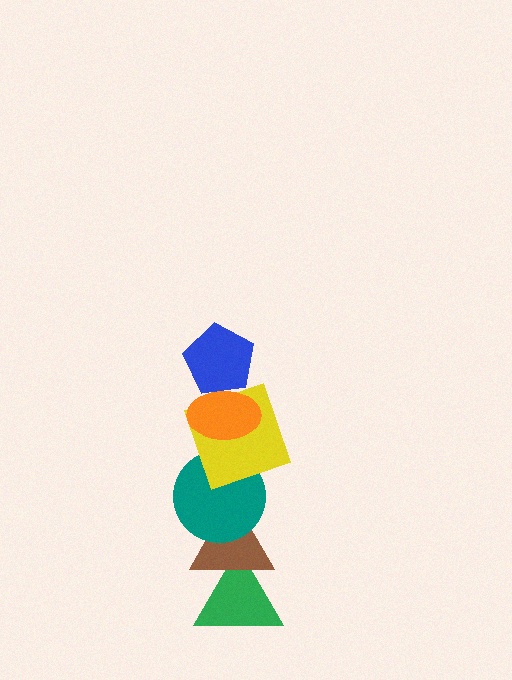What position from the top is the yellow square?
The yellow square is 3rd from the top.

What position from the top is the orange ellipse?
The orange ellipse is 2nd from the top.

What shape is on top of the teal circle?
The yellow square is on top of the teal circle.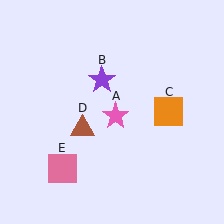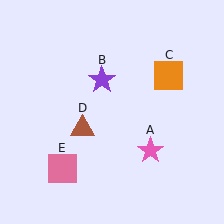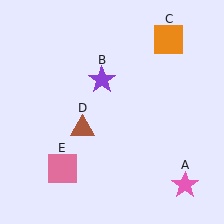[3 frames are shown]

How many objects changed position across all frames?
2 objects changed position: pink star (object A), orange square (object C).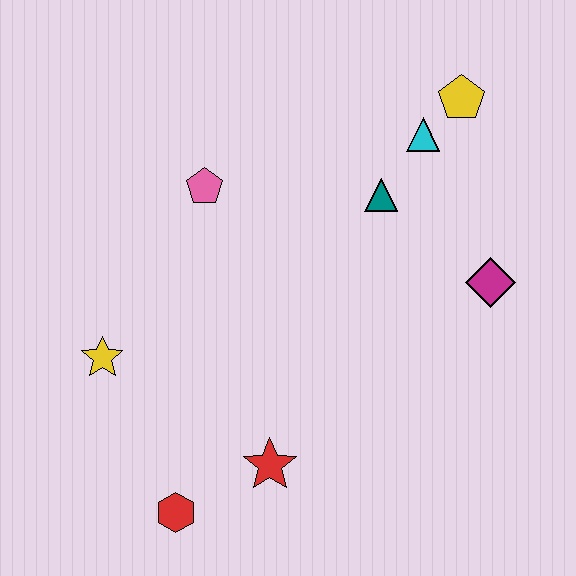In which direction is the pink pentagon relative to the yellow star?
The pink pentagon is above the yellow star.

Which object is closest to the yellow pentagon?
The cyan triangle is closest to the yellow pentagon.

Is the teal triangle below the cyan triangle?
Yes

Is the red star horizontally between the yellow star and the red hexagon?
No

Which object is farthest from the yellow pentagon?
The red hexagon is farthest from the yellow pentagon.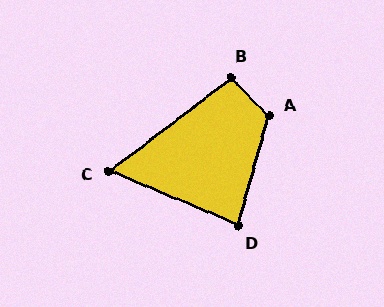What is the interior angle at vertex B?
Approximately 97 degrees (obtuse).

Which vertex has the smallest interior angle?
C, at approximately 60 degrees.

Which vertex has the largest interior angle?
A, at approximately 120 degrees.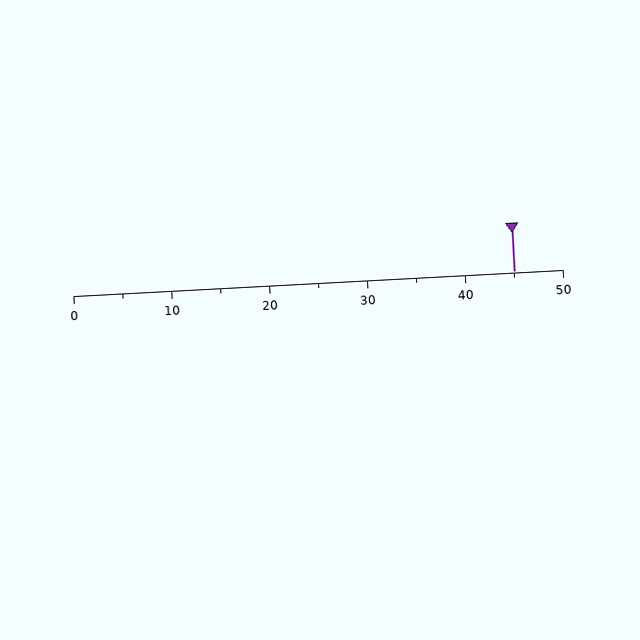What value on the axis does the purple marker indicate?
The marker indicates approximately 45.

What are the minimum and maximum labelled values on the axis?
The axis runs from 0 to 50.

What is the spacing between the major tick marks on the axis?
The major ticks are spaced 10 apart.